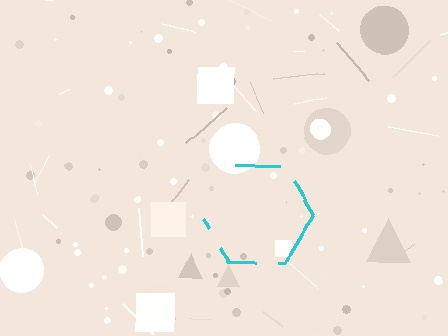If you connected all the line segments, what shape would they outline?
They would outline a hexagon.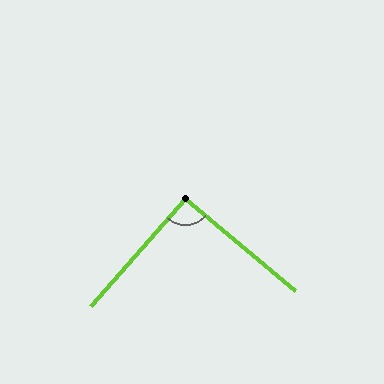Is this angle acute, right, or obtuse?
It is approximately a right angle.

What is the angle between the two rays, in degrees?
Approximately 92 degrees.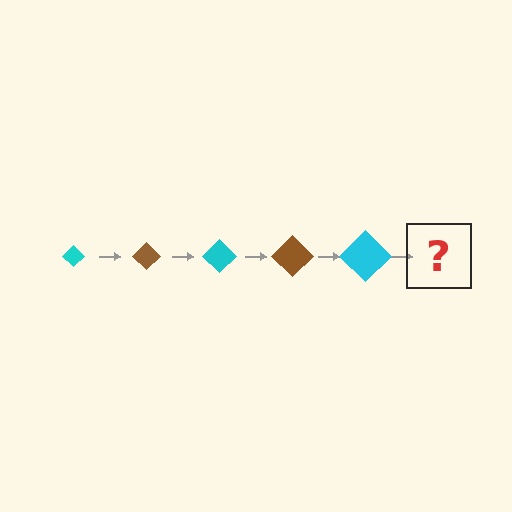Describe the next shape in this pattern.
It should be a brown diamond, larger than the previous one.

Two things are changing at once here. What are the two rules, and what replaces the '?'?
The two rules are that the diamond grows larger each step and the color cycles through cyan and brown. The '?' should be a brown diamond, larger than the previous one.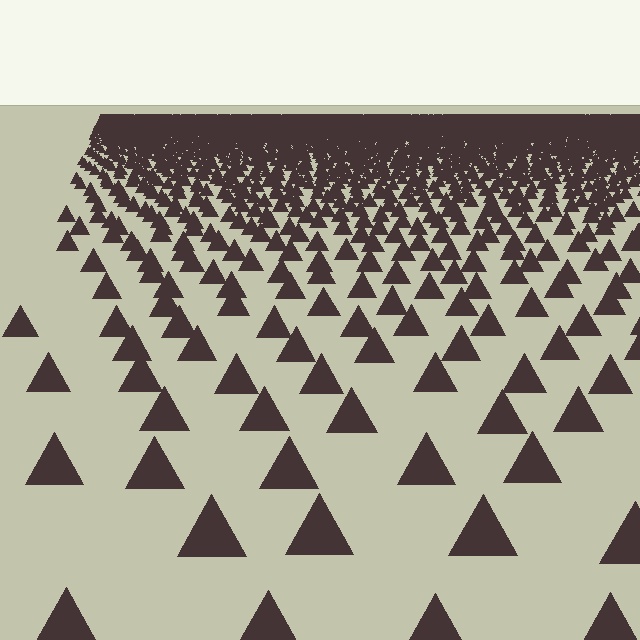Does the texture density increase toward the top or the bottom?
Density increases toward the top.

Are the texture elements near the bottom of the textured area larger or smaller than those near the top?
Larger. Near the bottom, elements are closer to the viewer and appear at a bigger on-screen size.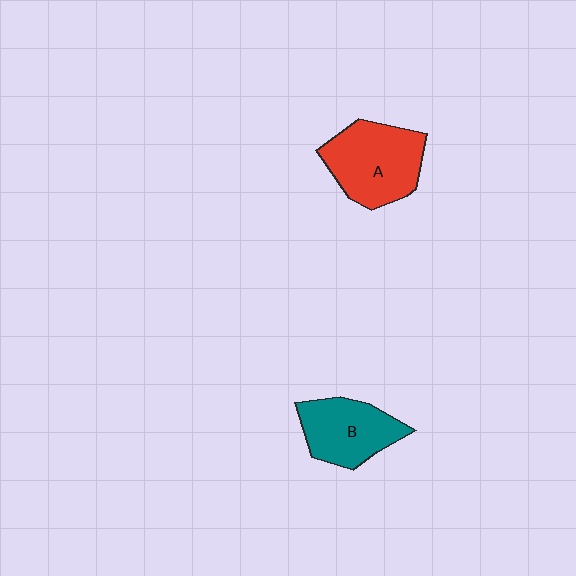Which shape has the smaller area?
Shape B (teal).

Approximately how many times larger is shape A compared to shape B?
Approximately 1.2 times.